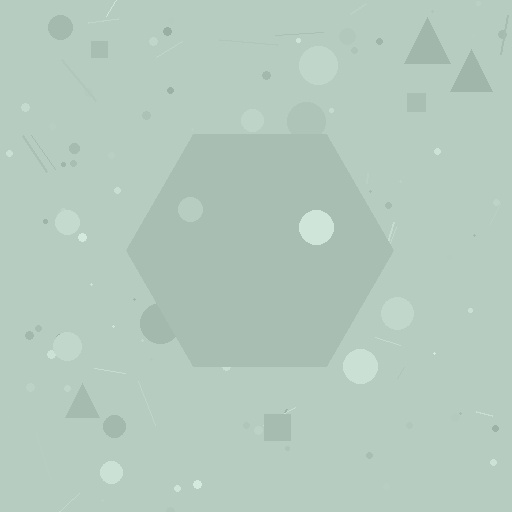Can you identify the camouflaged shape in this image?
The camouflaged shape is a hexagon.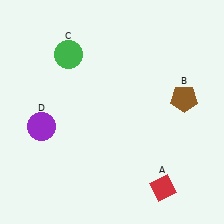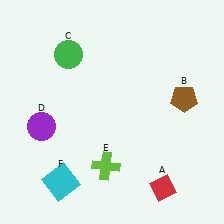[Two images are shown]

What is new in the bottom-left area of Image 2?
A cyan square (F) was added in the bottom-left area of Image 2.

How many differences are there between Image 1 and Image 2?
There are 2 differences between the two images.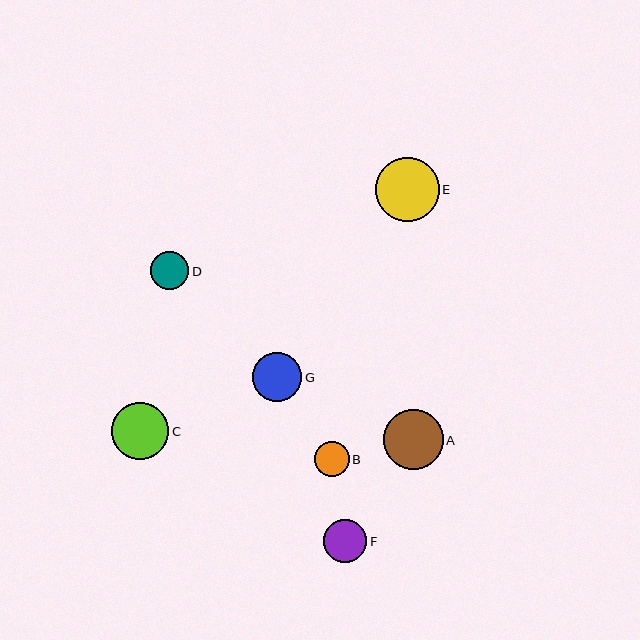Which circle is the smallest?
Circle B is the smallest with a size of approximately 34 pixels.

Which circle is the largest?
Circle E is the largest with a size of approximately 64 pixels.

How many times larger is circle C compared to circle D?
Circle C is approximately 1.5 times the size of circle D.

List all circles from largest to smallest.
From largest to smallest: E, A, C, G, F, D, B.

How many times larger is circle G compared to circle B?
Circle G is approximately 1.4 times the size of circle B.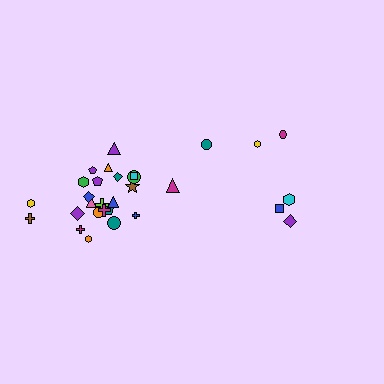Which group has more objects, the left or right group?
The left group.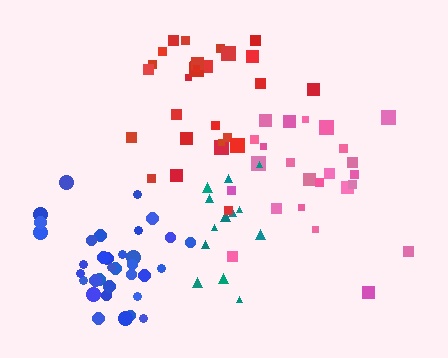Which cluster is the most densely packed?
Blue.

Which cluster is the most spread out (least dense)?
Pink.